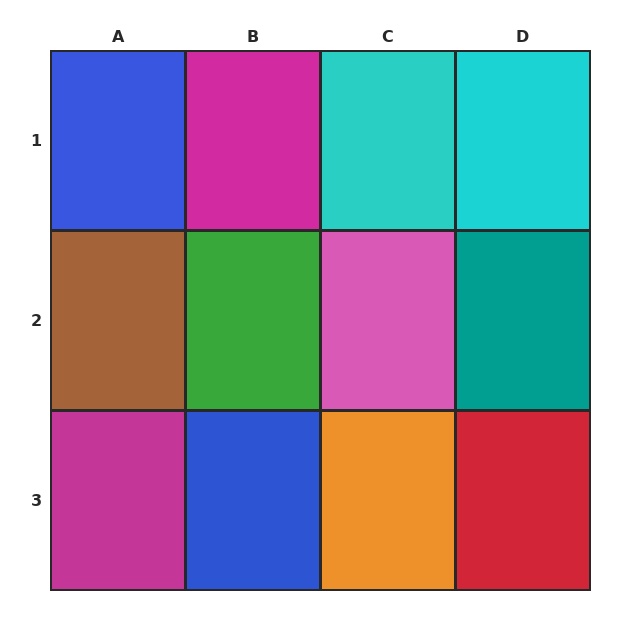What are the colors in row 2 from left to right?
Brown, green, pink, teal.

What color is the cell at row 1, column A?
Blue.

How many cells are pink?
1 cell is pink.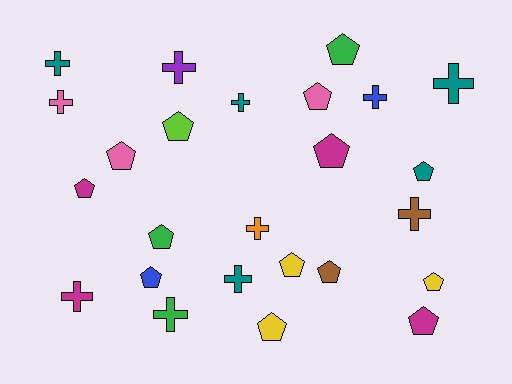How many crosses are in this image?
There are 11 crosses.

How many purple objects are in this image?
There is 1 purple object.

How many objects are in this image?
There are 25 objects.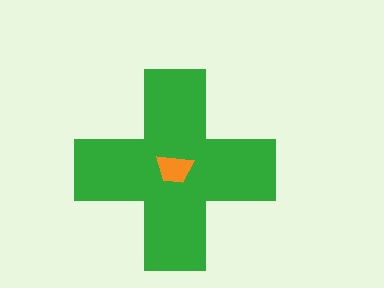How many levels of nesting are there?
2.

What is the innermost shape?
The orange trapezoid.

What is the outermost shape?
The green cross.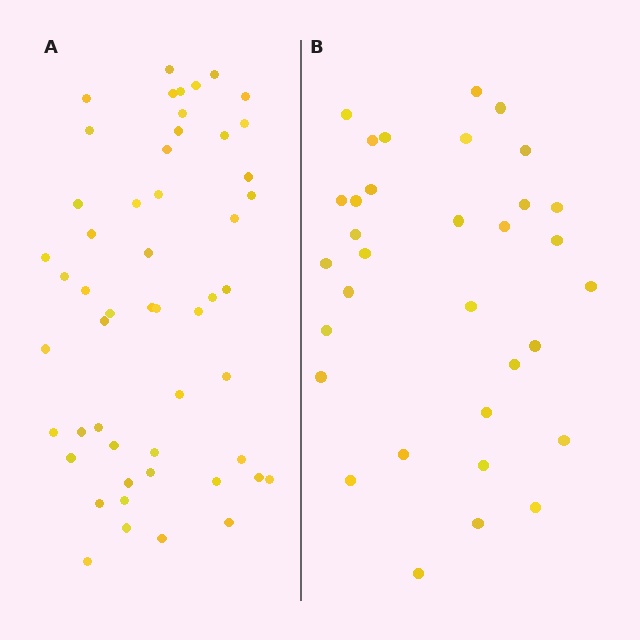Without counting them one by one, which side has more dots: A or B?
Region A (the left region) has more dots.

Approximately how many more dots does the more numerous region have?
Region A has approximately 20 more dots than region B.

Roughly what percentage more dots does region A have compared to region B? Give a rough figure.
About 60% more.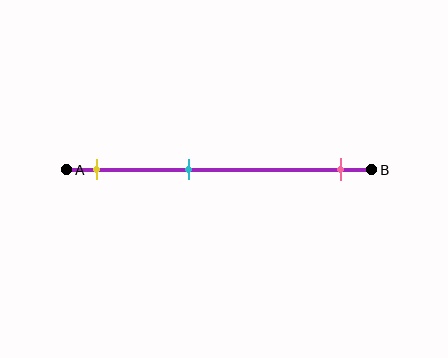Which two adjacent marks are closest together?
The yellow and cyan marks are the closest adjacent pair.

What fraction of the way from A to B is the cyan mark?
The cyan mark is approximately 40% (0.4) of the way from A to B.